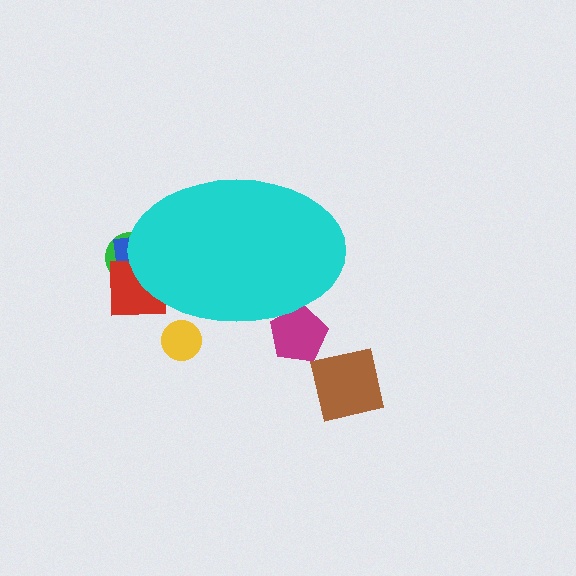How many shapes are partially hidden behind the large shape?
5 shapes are partially hidden.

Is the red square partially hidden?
Yes, the red square is partially hidden behind the cyan ellipse.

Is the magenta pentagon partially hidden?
Yes, the magenta pentagon is partially hidden behind the cyan ellipse.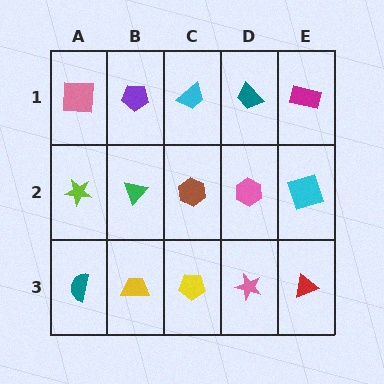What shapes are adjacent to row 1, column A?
A lime star (row 2, column A), a purple pentagon (row 1, column B).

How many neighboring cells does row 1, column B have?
3.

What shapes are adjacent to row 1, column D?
A pink hexagon (row 2, column D), a cyan trapezoid (row 1, column C), a magenta rectangle (row 1, column E).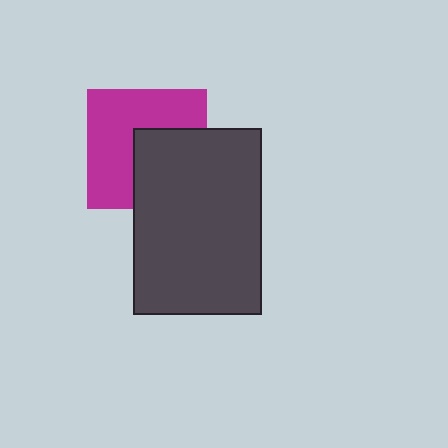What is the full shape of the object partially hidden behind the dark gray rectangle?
The partially hidden object is a magenta square.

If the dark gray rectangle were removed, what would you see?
You would see the complete magenta square.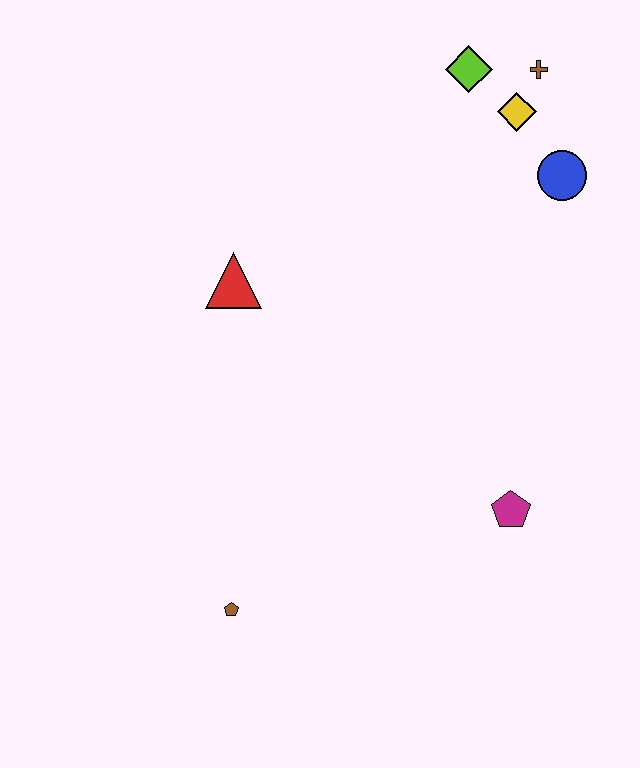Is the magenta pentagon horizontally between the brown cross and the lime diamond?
Yes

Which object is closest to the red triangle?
The lime diamond is closest to the red triangle.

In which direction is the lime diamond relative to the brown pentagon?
The lime diamond is above the brown pentagon.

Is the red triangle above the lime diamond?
No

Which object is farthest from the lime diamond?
The brown pentagon is farthest from the lime diamond.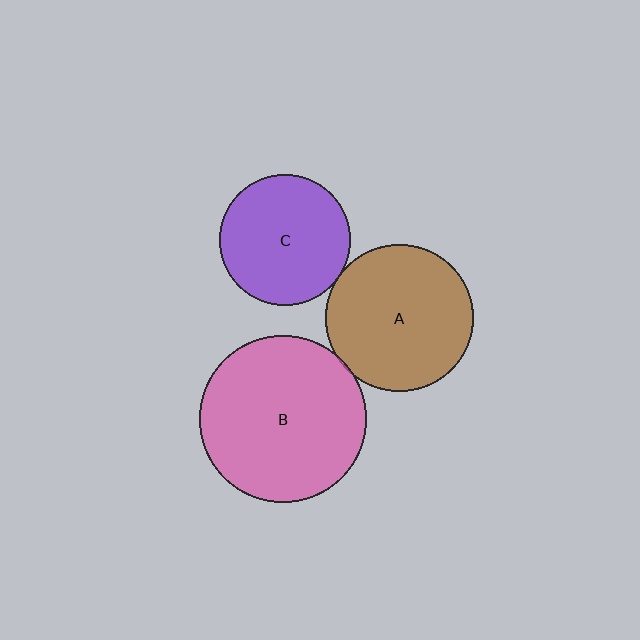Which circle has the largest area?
Circle B (pink).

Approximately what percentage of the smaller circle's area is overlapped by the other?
Approximately 5%.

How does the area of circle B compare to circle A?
Approximately 1.3 times.